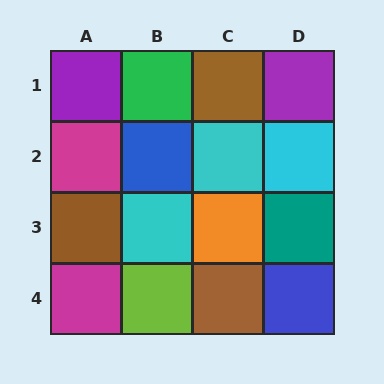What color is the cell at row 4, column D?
Blue.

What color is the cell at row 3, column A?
Brown.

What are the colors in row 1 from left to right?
Purple, green, brown, purple.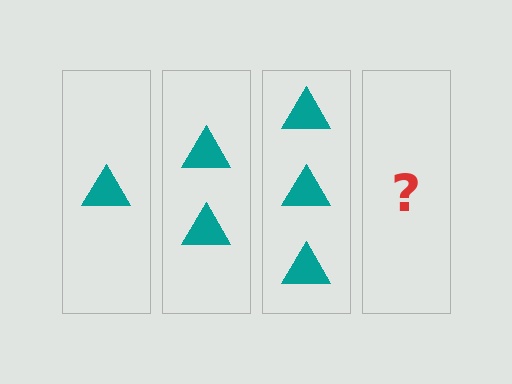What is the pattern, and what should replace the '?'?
The pattern is that each step adds one more triangle. The '?' should be 4 triangles.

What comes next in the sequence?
The next element should be 4 triangles.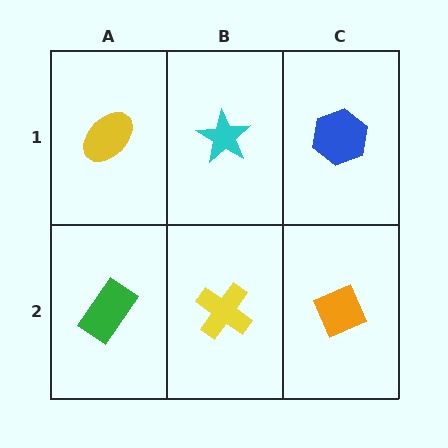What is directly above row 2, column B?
A cyan star.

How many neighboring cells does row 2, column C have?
2.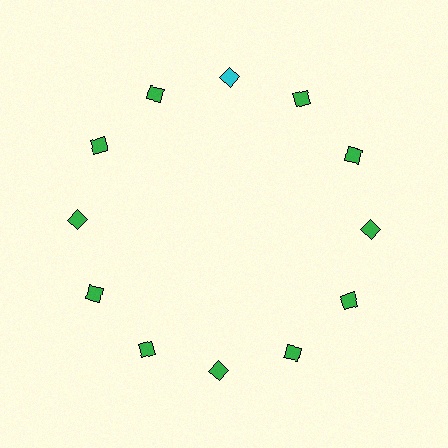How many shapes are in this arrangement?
There are 12 shapes arranged in a ring pattern.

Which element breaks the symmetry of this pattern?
The cyan diamond at roughly the 12 o'clock position breaks the symmetry. All other shapes are green diamonds.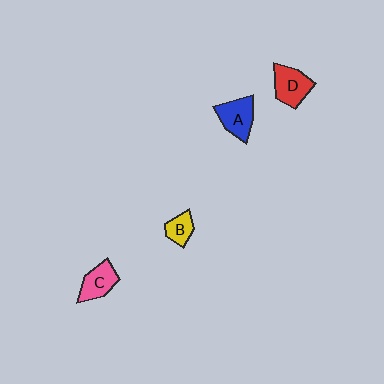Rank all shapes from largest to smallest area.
From largest to smallest: D (red), A (blue), C (pink), B (yellow).